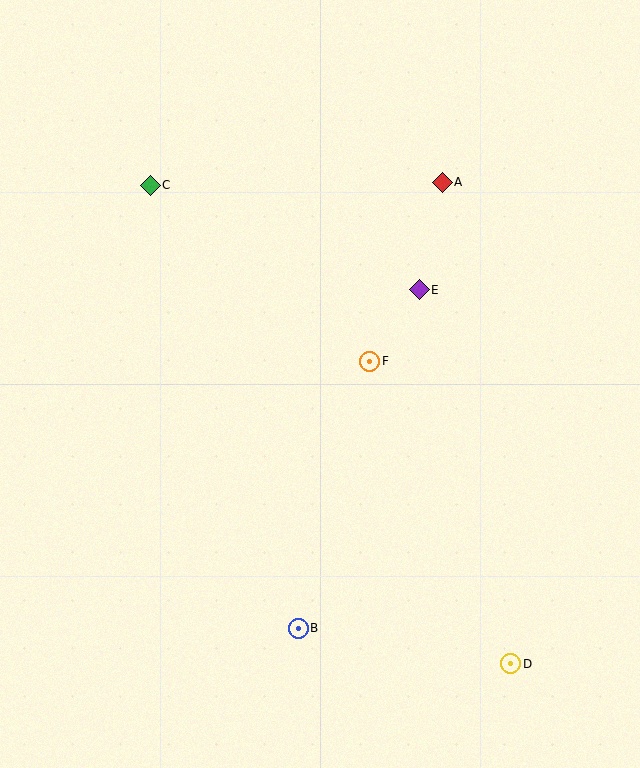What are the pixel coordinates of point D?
Point D is at (510, 664).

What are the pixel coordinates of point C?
Point C is at (150, 185).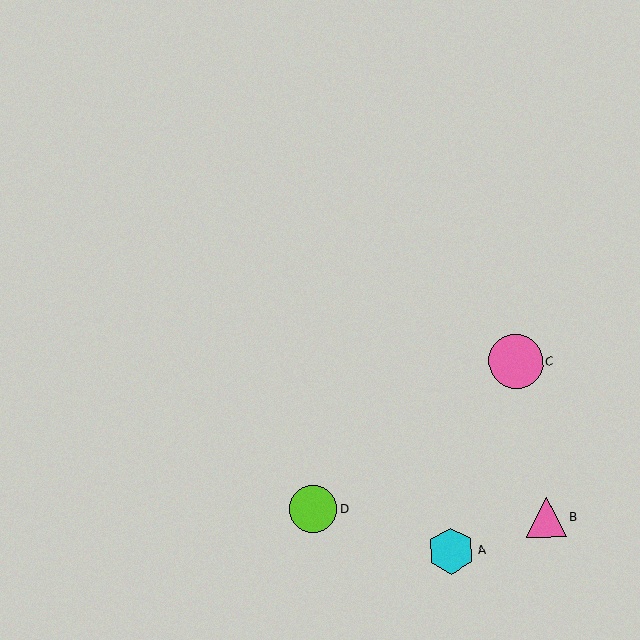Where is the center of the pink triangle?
The center of the pink triangle is at (546, 517).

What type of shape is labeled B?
Shape B is a pink triangle.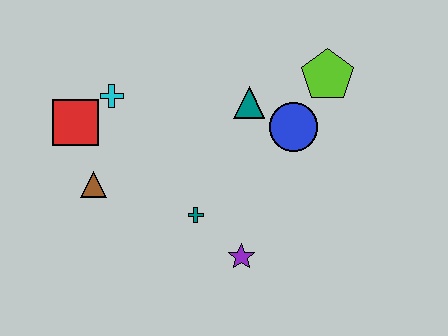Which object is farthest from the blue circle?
The red square is farthest from the blue circle.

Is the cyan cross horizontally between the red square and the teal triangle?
Yes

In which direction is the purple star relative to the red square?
The purple star is to the right of the red square.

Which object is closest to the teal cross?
The purple star is closest to the teal cross.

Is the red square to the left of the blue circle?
Yes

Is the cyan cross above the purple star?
Yes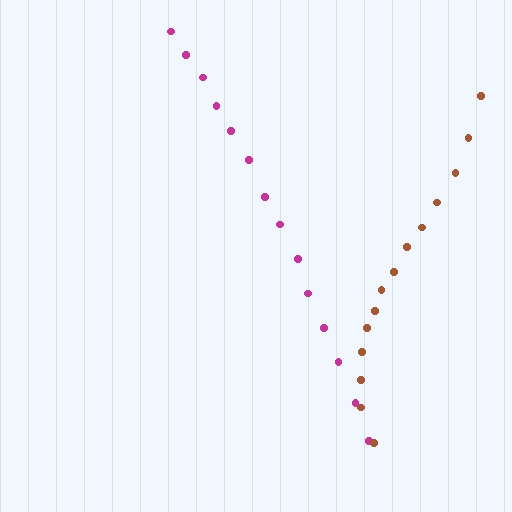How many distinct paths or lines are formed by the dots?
There are 2 distinct paths.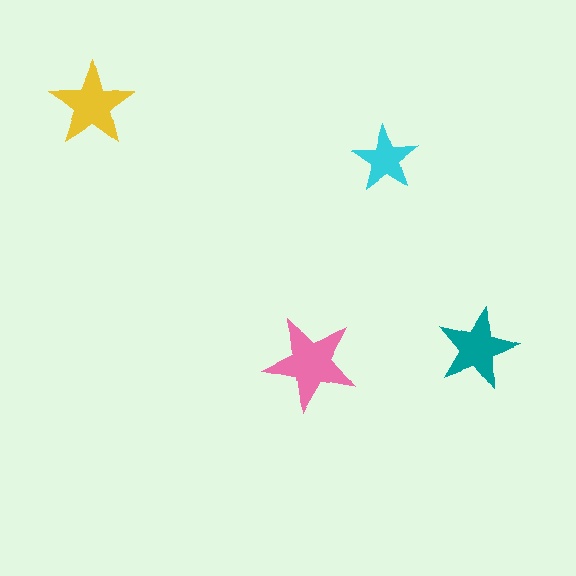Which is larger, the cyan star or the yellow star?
The yellow one.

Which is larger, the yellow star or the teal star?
The yellow one.